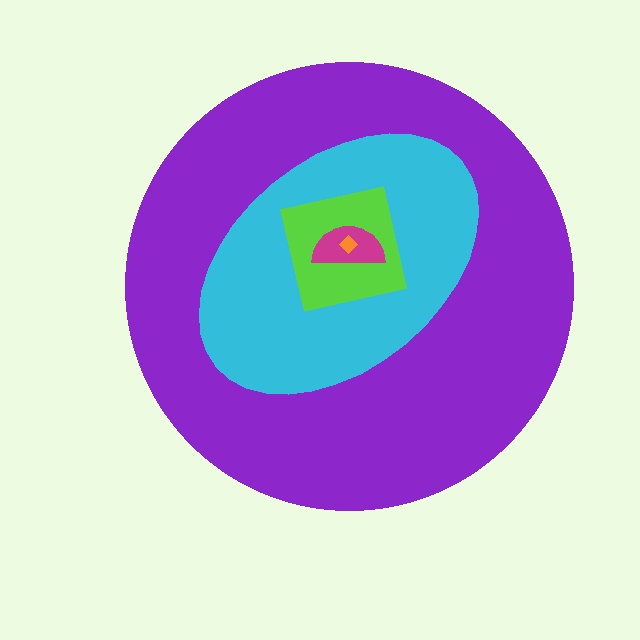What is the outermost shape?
The purple circle.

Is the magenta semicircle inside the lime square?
Yes.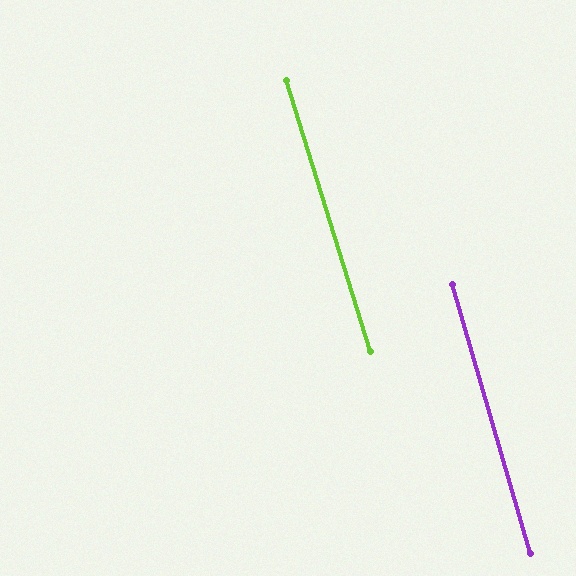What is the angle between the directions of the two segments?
Approximately 1 degree.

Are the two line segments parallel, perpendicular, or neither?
Parallel — their directions differ by only 1.0°.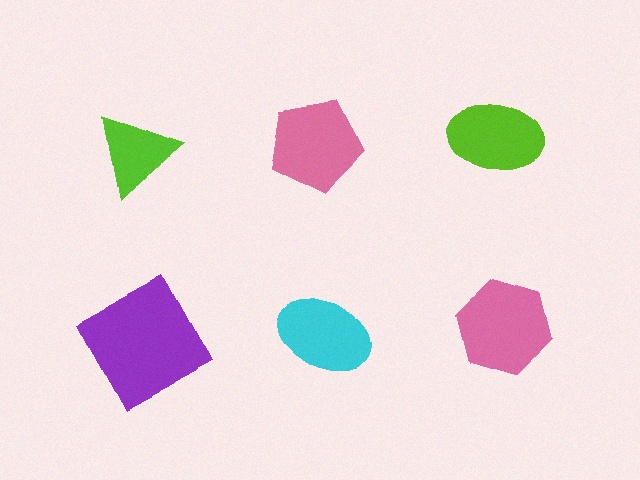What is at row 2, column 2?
A cyan ellipse.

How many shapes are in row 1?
3 shapes.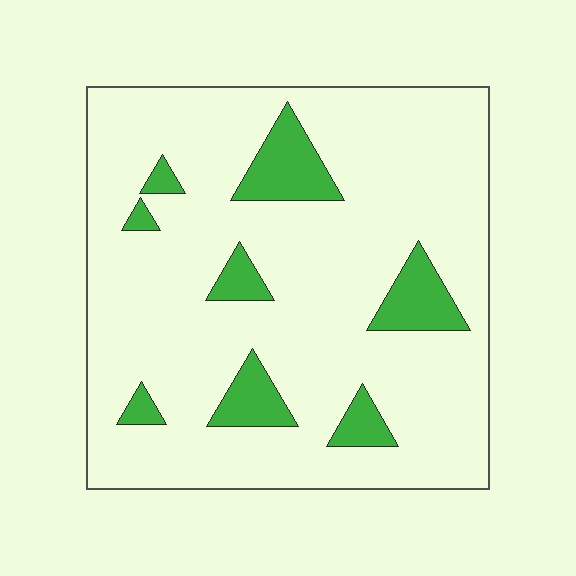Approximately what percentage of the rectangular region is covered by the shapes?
Approximately 15%.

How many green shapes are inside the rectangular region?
8.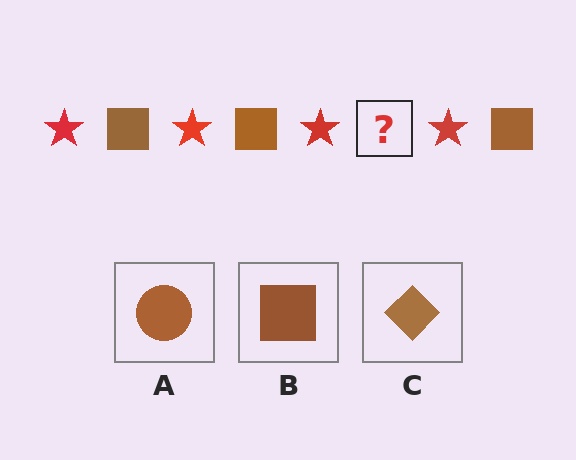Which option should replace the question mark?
Option B.